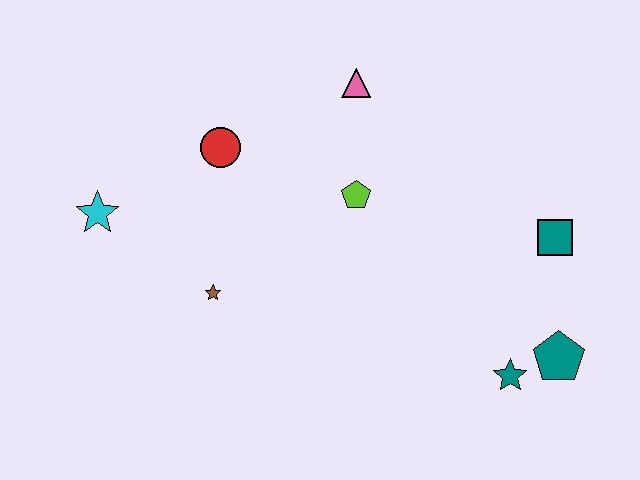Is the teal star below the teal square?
Yes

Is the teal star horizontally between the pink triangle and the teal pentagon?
Yes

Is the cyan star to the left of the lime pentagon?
Yes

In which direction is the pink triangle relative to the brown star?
The pink triangle is above the brown star.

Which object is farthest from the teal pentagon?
The cyan star is farthest from the teal pentagon.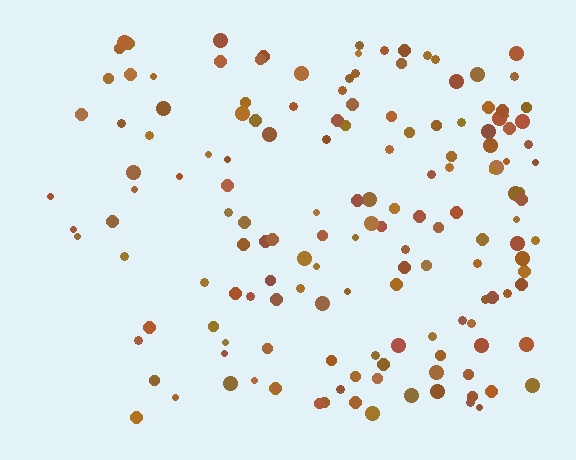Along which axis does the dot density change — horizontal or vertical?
Horizontal.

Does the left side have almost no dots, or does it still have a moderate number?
Still a moderate number, just noticeably fewer than the right.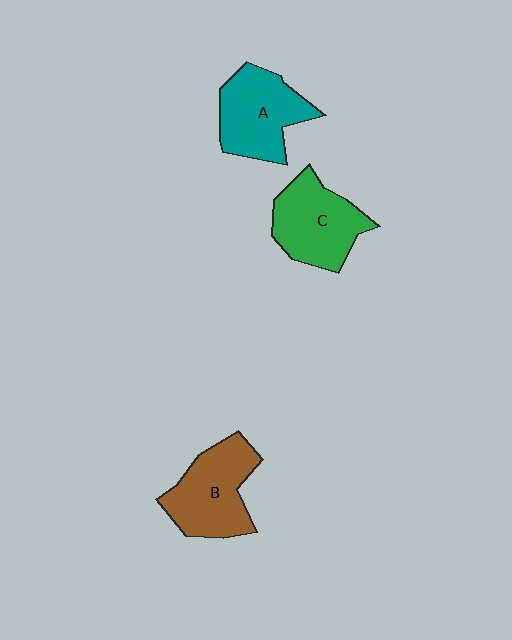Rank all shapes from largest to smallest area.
From largest to smallest: B (brown), A (teal), C (green).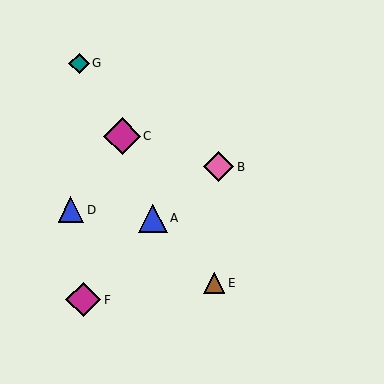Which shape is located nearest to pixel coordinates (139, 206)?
The blue triangle (labeled A) at (153, 218) is nearest to that location.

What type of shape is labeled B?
Shape B is a pink diamond.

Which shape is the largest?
The magenta diamond (labeled C) is the largest.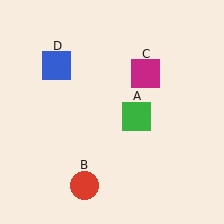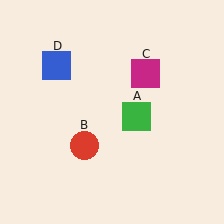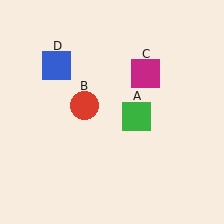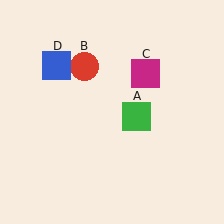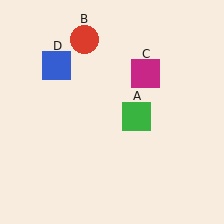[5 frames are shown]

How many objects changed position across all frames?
1 object changed position: red circle (object B).